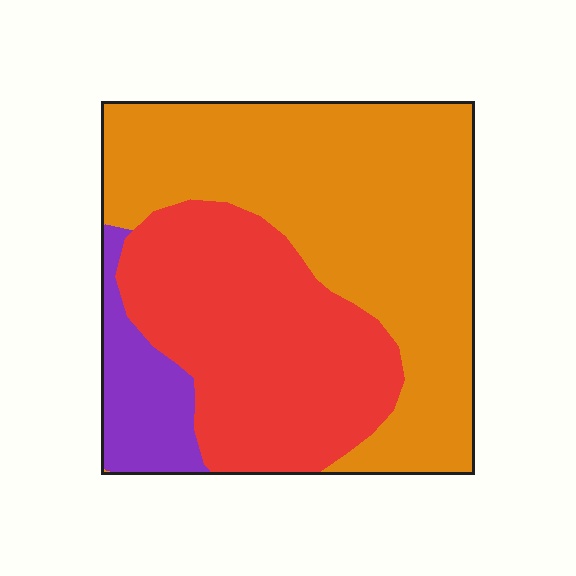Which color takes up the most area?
Orange, at roughly 55%.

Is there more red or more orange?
Orange.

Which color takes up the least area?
Purple, at roughly 10%.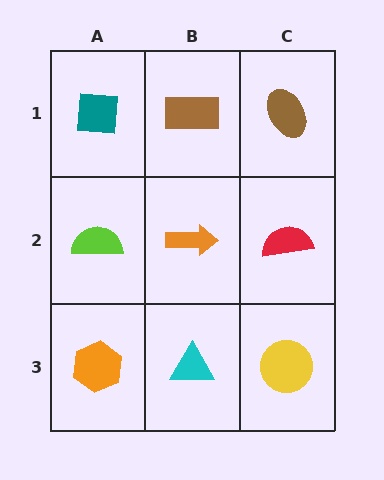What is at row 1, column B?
A brown rectangle.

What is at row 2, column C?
A red semicircle.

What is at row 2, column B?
An orange arrow.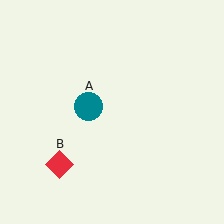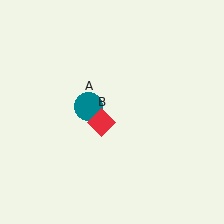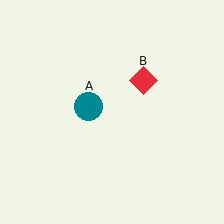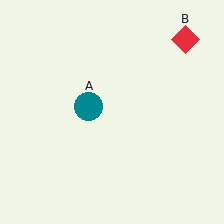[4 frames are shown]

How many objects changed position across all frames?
1 object changed position: red diamond (object B).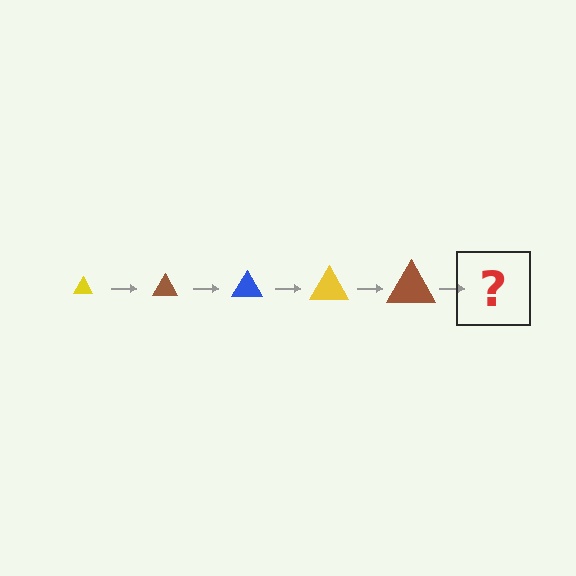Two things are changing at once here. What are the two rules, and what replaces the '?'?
The two rules are that the triangle grows larger each step and the color cycles through yellow, brown, and blue. The '?' should be a blue triangle, larger than the previous one.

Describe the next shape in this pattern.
It should be a blue triangle, larger than the previous one.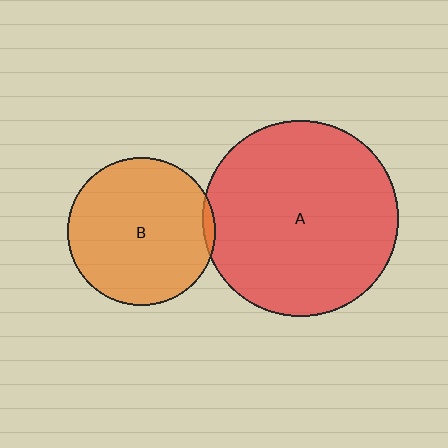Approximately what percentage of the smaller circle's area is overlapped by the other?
Approximately 5%.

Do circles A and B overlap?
Yes.